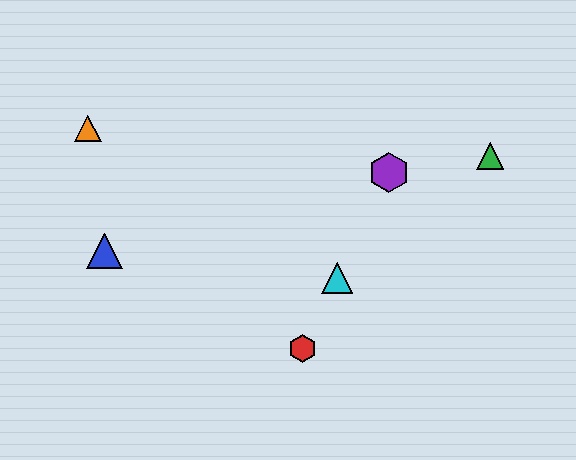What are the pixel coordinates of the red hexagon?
The red hexagon is at (303, 349).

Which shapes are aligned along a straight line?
The red hexagon, the yellow hexagon, the purple hexagon, the cyan triangle are aligned along a straight line.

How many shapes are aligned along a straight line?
4 shapes (the red hexagon, the yellow hexagon, the purple hexagon, the cyan triangle) are aligned along a straight line.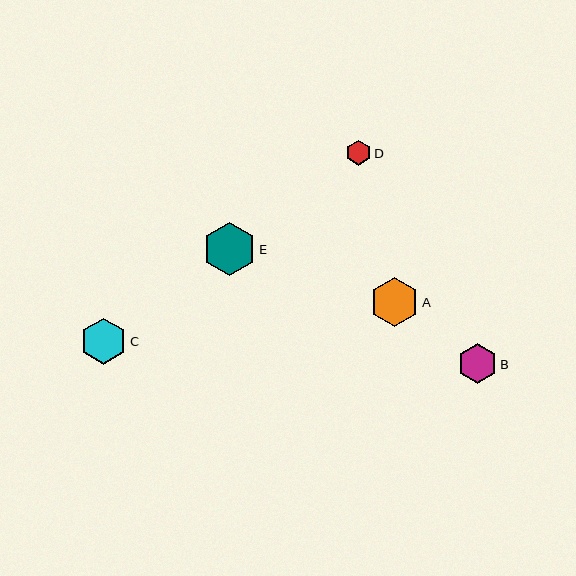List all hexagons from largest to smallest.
From largest to smallest: E, A, C, B, D.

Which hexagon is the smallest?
Hexagon D is the smallest with a size of approximately 25 pixels.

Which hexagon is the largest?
Hexagon E is the largest with a size of approximately 53 pixels.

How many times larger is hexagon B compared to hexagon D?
Hexagon B is approximately 1.6 times the size of hexagon D.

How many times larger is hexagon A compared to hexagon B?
Hexagon A is approximately 1.2 times the size of hexagon B.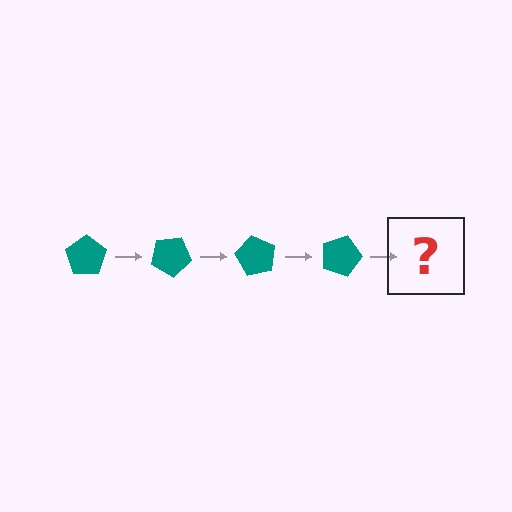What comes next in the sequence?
The next element should be a teal pentagon rotated 120 degrees.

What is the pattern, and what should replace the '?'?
The pattern is that the pentagon rotates 30 degrees each step. The '?' should be a teal pentagon rotated 120 degrees.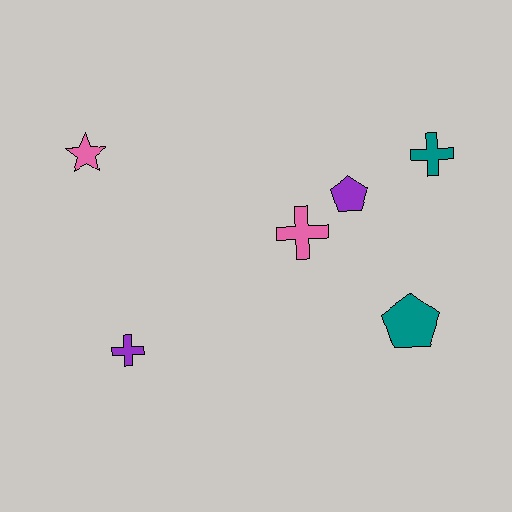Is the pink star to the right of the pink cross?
No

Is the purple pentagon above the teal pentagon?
Yes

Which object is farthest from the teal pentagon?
The pink star is farthest from the teal pentagon.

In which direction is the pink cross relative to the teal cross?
The pink cross is to the left of the teal cross.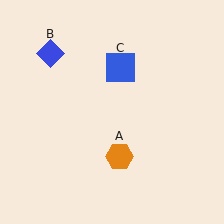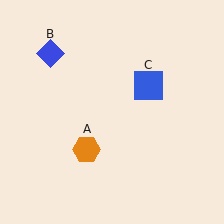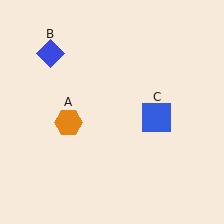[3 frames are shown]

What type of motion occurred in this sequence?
The orange hexagon (object A), blue square (object C) rotated clockwise around the center of the scene.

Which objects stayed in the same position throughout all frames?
Blue diamond (object B) remained stationary.